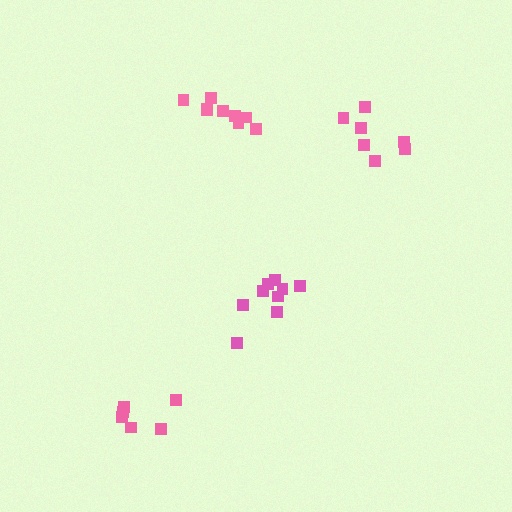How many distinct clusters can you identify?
There are 4 distinct clusters.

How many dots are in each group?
Group 1: 9 dots, Group 2: 9 dots, Group 3: 7 dots, Group 4: 6 dots (31 total).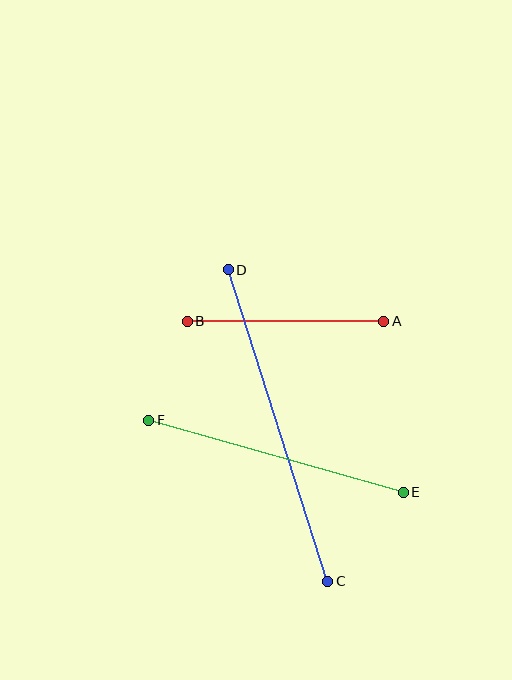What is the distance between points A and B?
The distance is approximately 197 pixels.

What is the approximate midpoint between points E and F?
The midpoint is at approximately (276, 456) pixels.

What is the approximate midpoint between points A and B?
The midpoint is at approximately (285, 321) pixels.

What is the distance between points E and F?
The distance is approximately 265 pixels.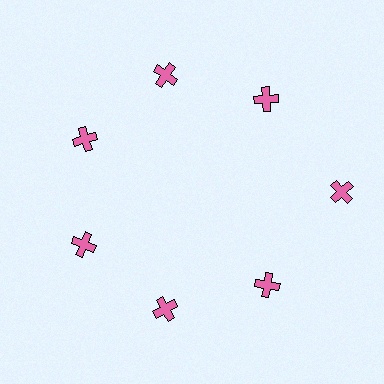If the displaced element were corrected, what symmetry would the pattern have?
It would have 7-fold rotational symmetry — the pattern would map onto itself every 51 degrees.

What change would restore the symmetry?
The symmetry would be restored by moving it inward, back onto the ring so that all 7 crosses sit at equal angles and equal distance from the center.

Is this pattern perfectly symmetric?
No. The 7 pink crosses are arranged in a ring, but one element near the 3 o'clock position is pushed outward from the center, breaking the 7-fold rotational symmetry.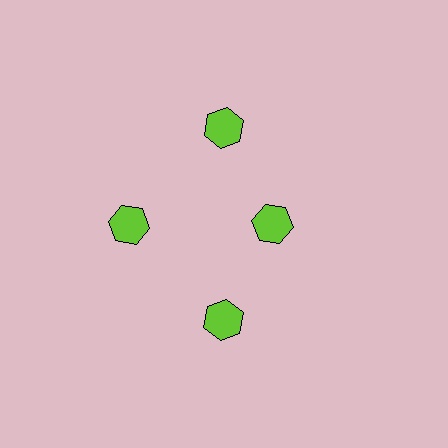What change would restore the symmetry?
The symmetry would be restored by moving it outward, back onto the ring so that all 4 hexagons sit at equal angles and equal distance from the center.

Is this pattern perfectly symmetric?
No. The 4 lime hexagons are arranged in a ring, but one element near the 3 o'clock position is pulled inward toward the center, breaking the 4-fold rotational symmetry.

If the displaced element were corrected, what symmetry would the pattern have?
It would have 4-fold rotational symmetry — the pattern would map onto itself every 90 degrees.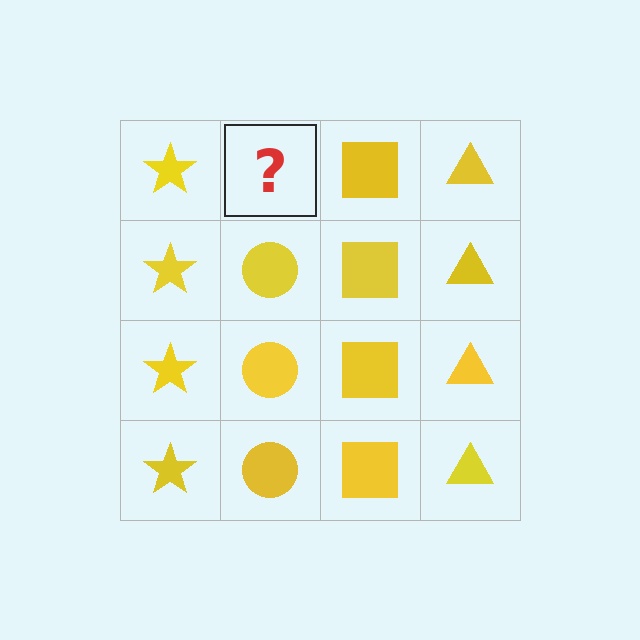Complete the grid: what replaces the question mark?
The question mark should be replaced with a yellow circle.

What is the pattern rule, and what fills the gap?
The rule is that each column has a consistent shape. The gap should be filled with a yellow circle.